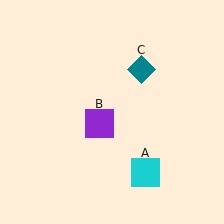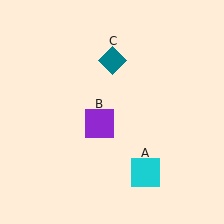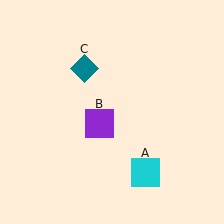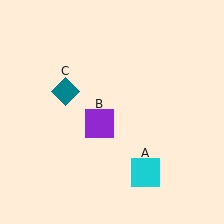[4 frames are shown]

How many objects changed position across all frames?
1 object changed position: teal diamond (object C).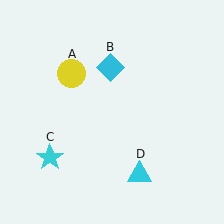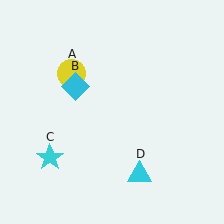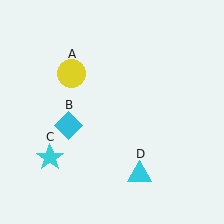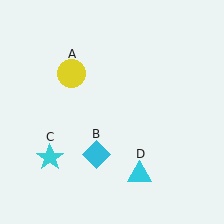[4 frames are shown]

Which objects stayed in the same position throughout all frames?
Yellow circle (object A) and cyan star (object C) and cyan triangle (object D) remained stationary.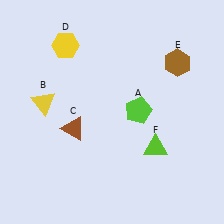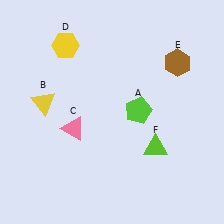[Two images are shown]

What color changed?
The triangle (C) changed from brown in Image 1 to pink in Image 2.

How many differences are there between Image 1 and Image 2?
There is 1 difference between the two images.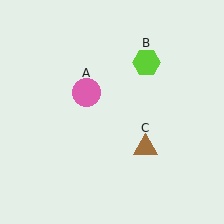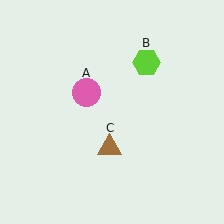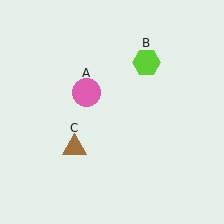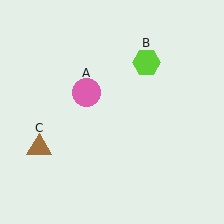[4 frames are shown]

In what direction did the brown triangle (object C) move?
The brown triangle (object C) moved left.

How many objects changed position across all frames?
1 object changed position: brown triangle (object C).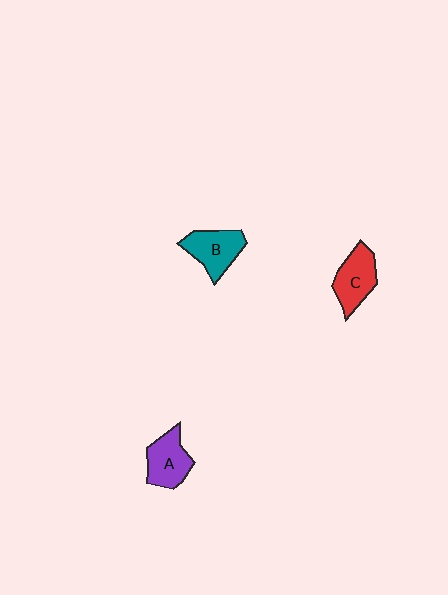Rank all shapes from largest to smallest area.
From largest to smallest: B (teal), C (red), A (purple).